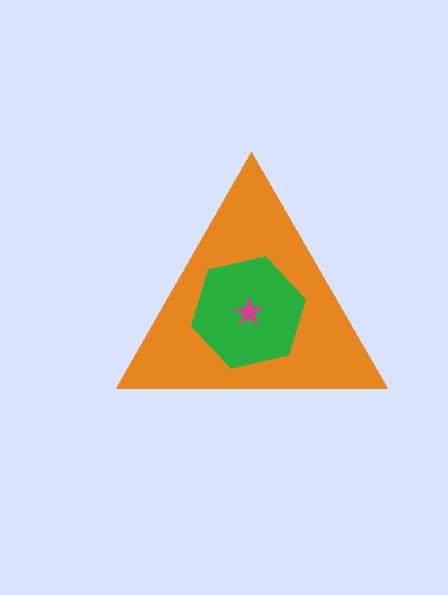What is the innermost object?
The magenta star.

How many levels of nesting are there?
3.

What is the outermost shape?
The orange triangle.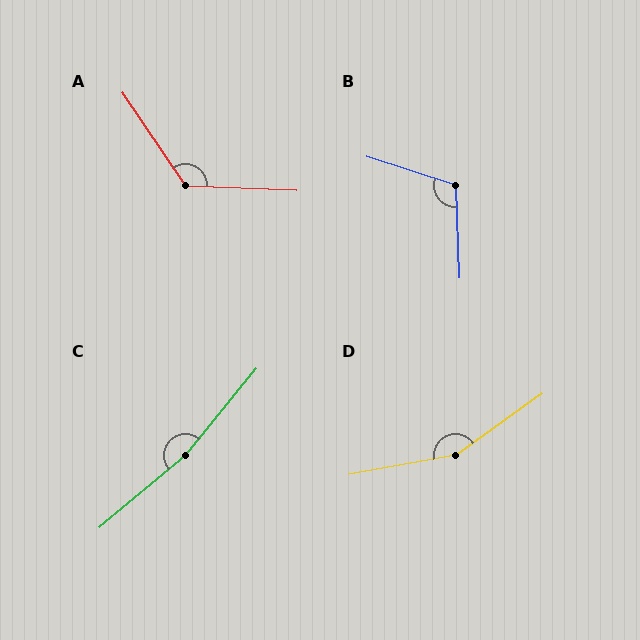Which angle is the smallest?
B, at approximately 110 degrees.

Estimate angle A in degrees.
Approximately 126 degrees.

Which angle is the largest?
C, at approximately 169 degrees.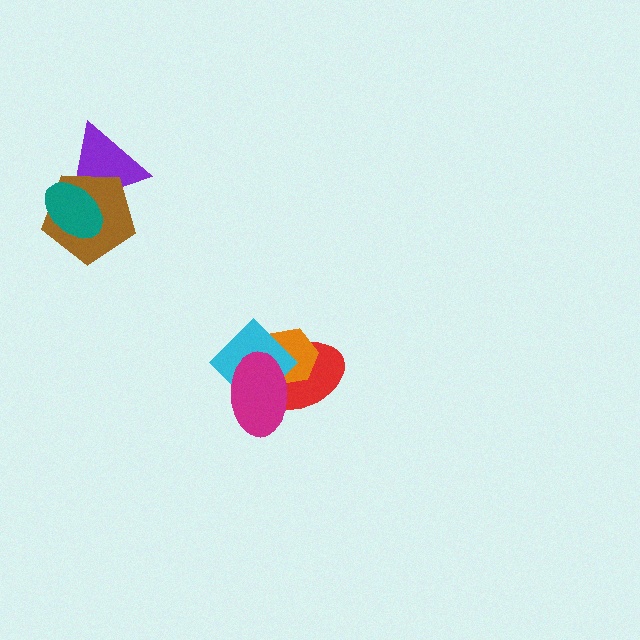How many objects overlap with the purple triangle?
2 objects overlap with the purple triangle.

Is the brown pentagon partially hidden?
Yes, it is partially covered by another shape.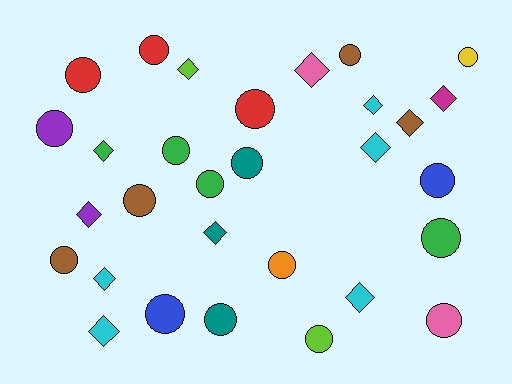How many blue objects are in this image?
There are 2 blue objects.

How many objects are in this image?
There are 30 objects.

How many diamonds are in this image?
There are 12 diamonds.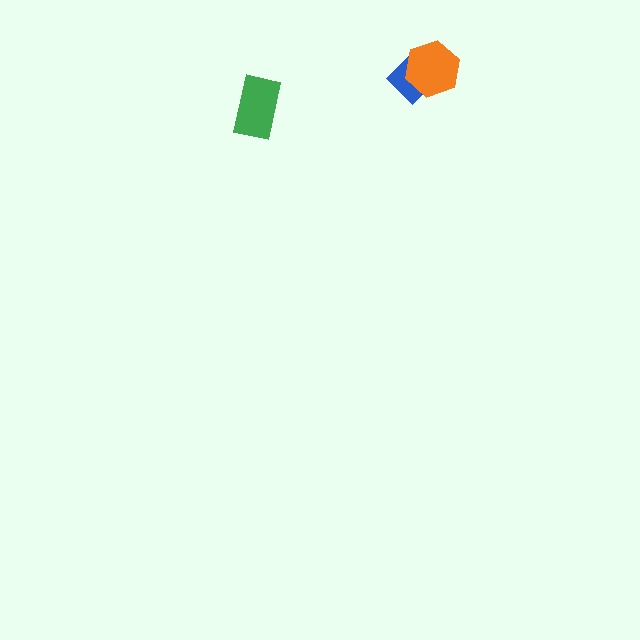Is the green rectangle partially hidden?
No, no other shape covers it.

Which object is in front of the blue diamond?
The orange hexagon is in front of the blue diamond.